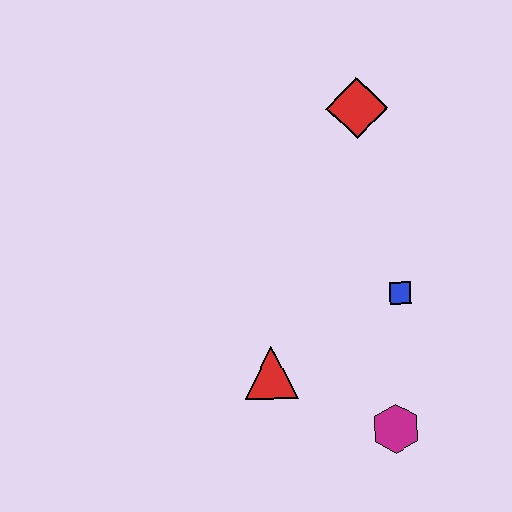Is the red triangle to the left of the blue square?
Yes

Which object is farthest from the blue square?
The red diamond is farthest from the blue square.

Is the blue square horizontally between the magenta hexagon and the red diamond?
No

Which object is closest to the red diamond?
The blue square is closest to the red diamond.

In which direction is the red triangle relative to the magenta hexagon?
The red triangle is to the left of the magenta hexagon.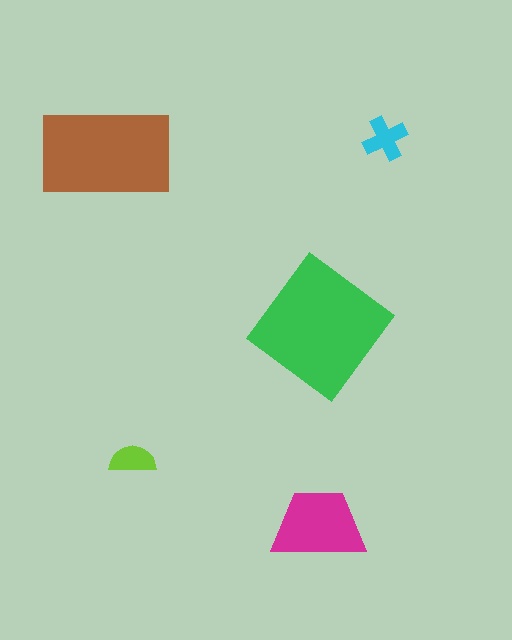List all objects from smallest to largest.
The lime semicircle, the cyan cross, the magenta trapezoid, the brown rectangle, the green diamond.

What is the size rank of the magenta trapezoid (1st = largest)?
3rd.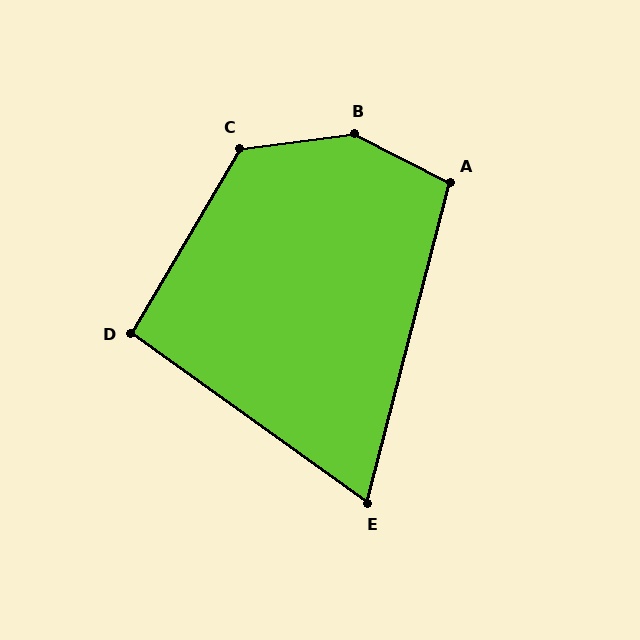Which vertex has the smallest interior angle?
E, at approximately 69 degrees.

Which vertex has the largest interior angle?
B, at approximately 146 degrees.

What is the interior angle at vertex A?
Approximately 102 degrees (obtuse).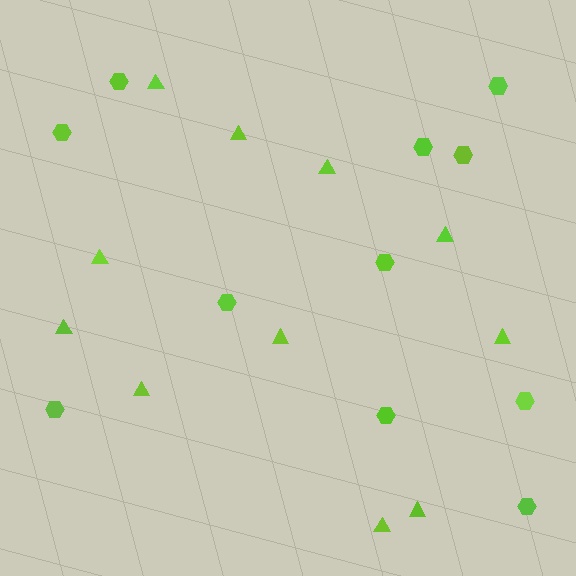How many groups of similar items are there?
There are 2 groups: one group of triangles (11) and one group of hexagons (11).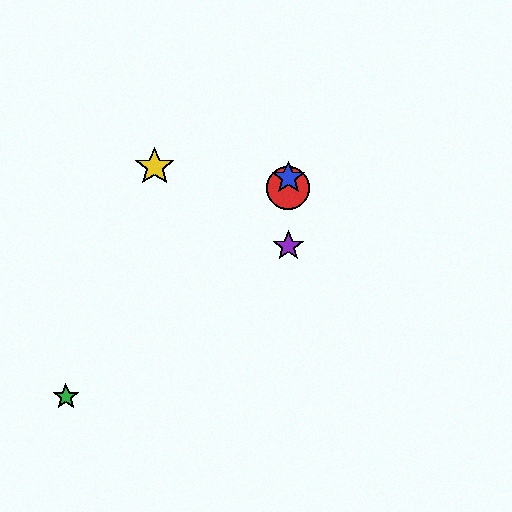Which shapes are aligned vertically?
The red circle, the blue star, the purple star are aligned vertically.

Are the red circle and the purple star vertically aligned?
Yes, both are at x≈288.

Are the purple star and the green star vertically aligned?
No, the purple star is at x≈288 and the green star is at x≈66.